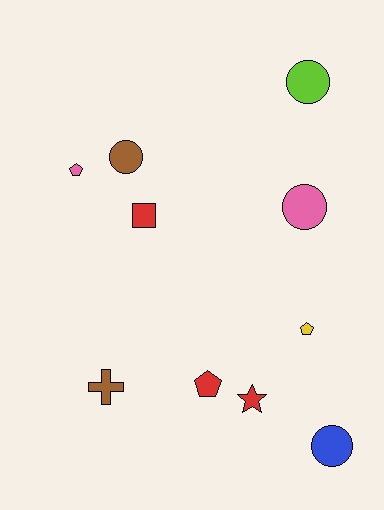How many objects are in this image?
There are 10 objects.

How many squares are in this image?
There is 1 square.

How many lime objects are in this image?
There is 1 lime object.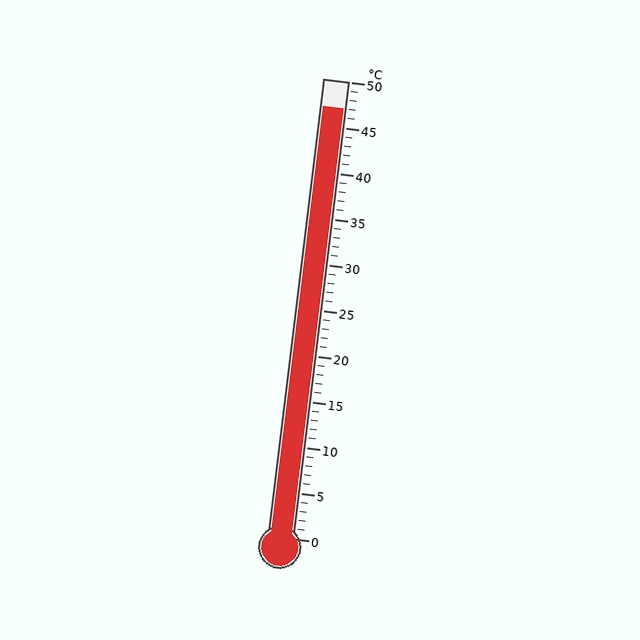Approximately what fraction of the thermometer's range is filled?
The thermometer is filled to approximately 95% of its range.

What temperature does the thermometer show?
The thermometer shows approximately 47°C.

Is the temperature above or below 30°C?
The temperature is above 30°C.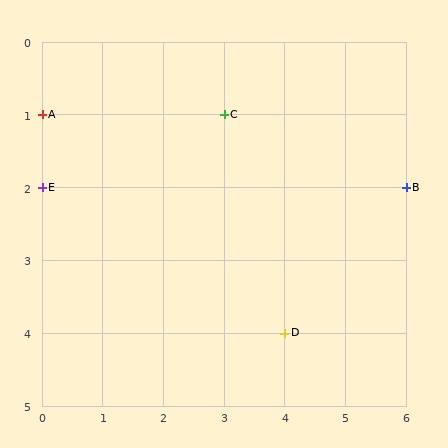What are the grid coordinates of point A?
Point A is at grid coordinates (0, 1).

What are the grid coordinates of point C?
Point C is at grid coordinates (3, 1).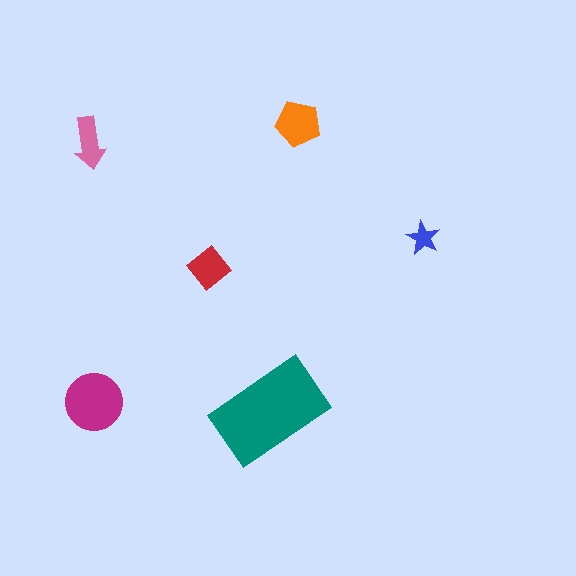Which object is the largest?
The teal rectangle.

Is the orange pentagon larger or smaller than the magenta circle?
Smaller.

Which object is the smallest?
The blue star.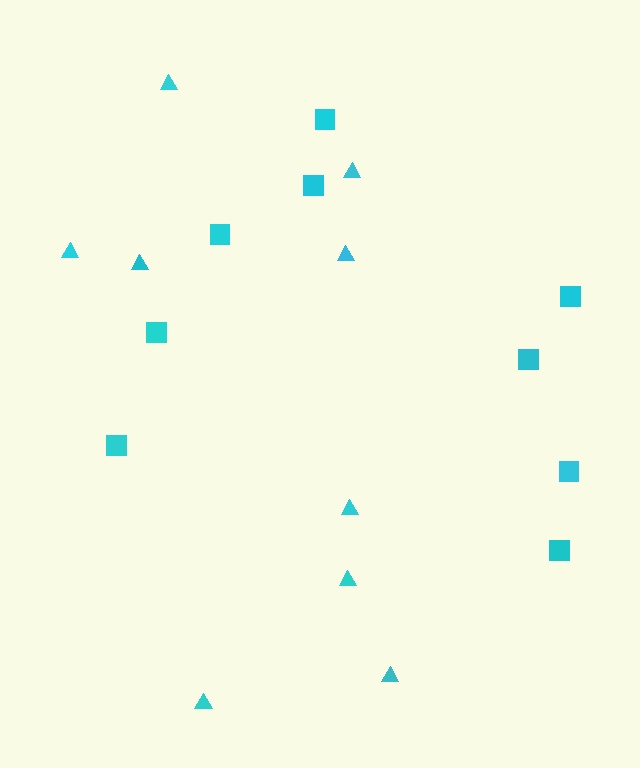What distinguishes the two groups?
There are 2 groups: one group of triangles (9) and one group of squares (9).